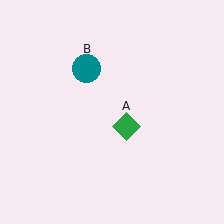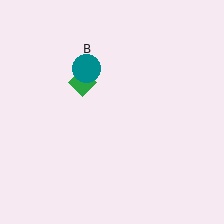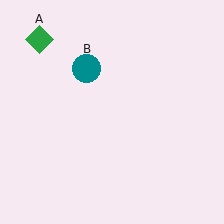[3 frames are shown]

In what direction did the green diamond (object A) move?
The green diamond (object A) moved up and to the left.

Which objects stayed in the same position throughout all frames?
Teal circle (object B) remained stationary.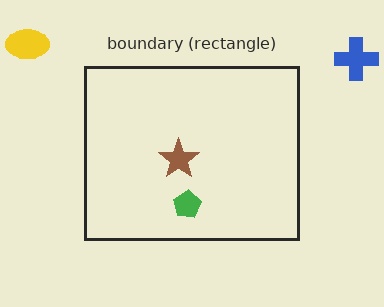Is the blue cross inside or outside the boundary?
Outside.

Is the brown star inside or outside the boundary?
Inside.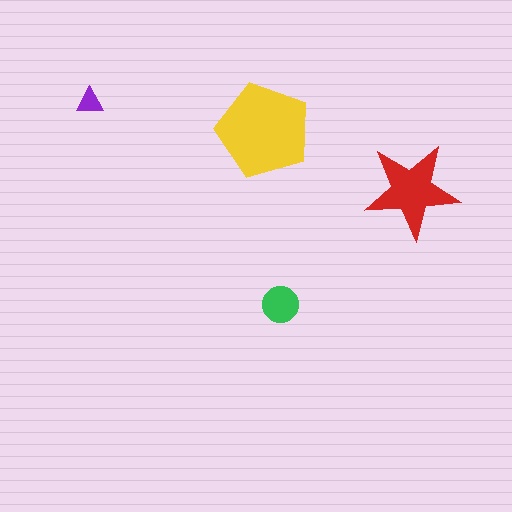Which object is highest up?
The purple triangle is topmost.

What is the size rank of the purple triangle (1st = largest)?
4th.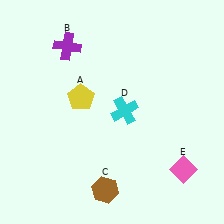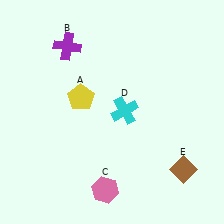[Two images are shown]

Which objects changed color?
C changed from brown to pink. E changed from pink to brown.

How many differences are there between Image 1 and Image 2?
There are 2 differences between the two images.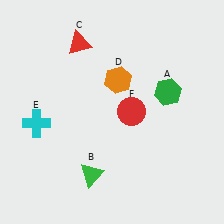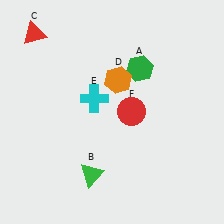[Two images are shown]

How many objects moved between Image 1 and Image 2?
3 objects moved between the two images.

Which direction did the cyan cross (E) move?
The cyan cross (E) moved right.